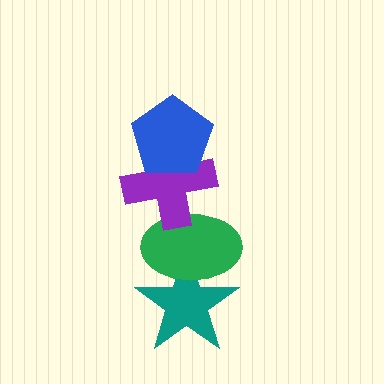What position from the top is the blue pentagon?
The blue pentagon is 1st from the top.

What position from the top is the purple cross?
The purple cross is 2nd from the top.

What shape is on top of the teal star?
The green ellipse is on top of the teal star.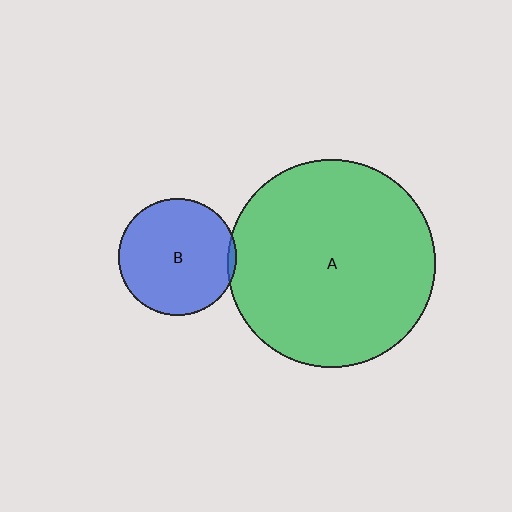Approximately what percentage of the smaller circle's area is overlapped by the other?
Approximately 5%.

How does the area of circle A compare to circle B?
Approximately 3.1 times.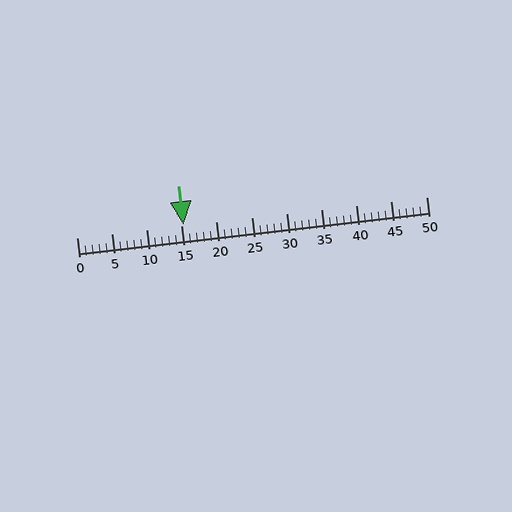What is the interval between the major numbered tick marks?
The major tick marks are spaced 5 units apart.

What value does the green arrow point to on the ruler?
The green arrow points to approximately 15.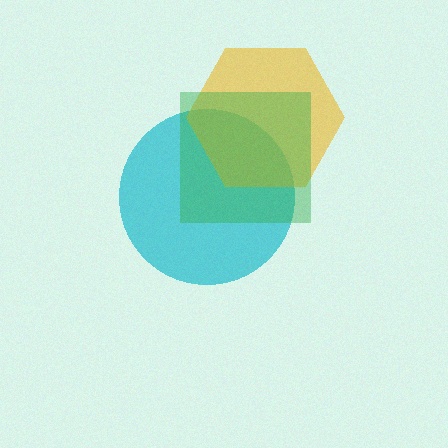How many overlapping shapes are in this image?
There are 3 overlapping shapes in the image.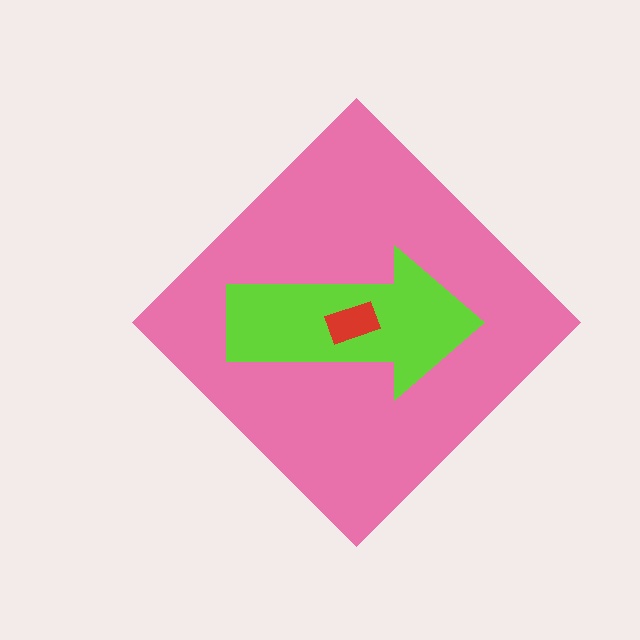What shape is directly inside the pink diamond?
The lime arrow.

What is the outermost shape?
The pink diamond.